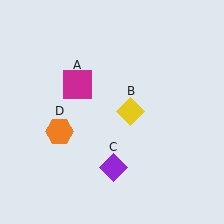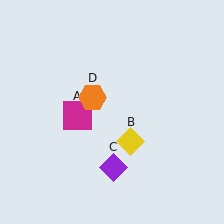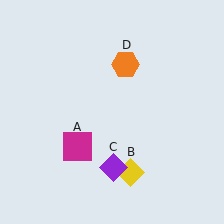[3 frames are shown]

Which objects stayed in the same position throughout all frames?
Purple diamond (object C) remained stationary.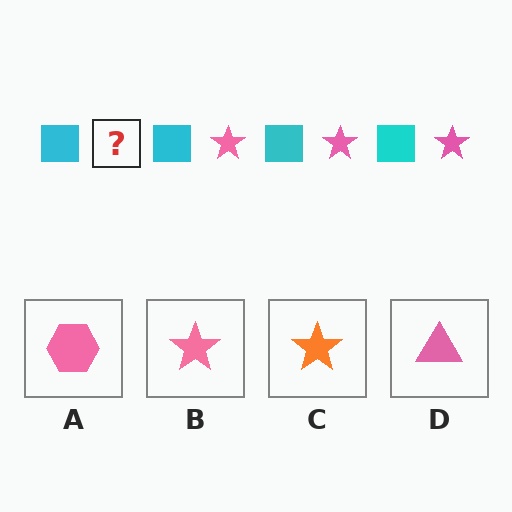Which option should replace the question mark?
Option B.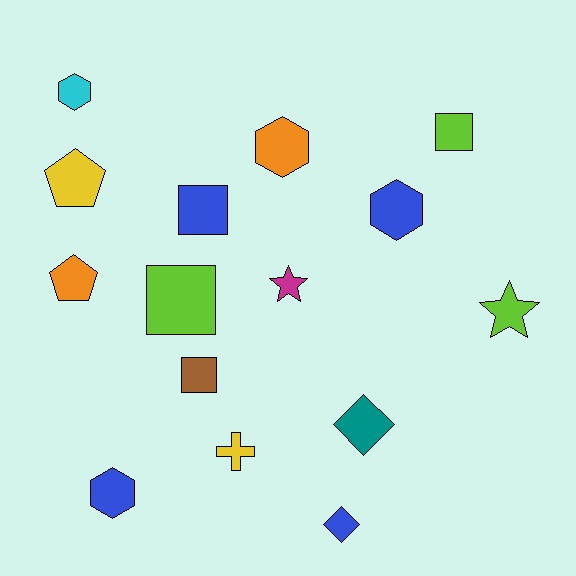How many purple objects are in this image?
There are no purple objects.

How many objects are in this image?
There are 15 objects.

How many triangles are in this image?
There are no triangles.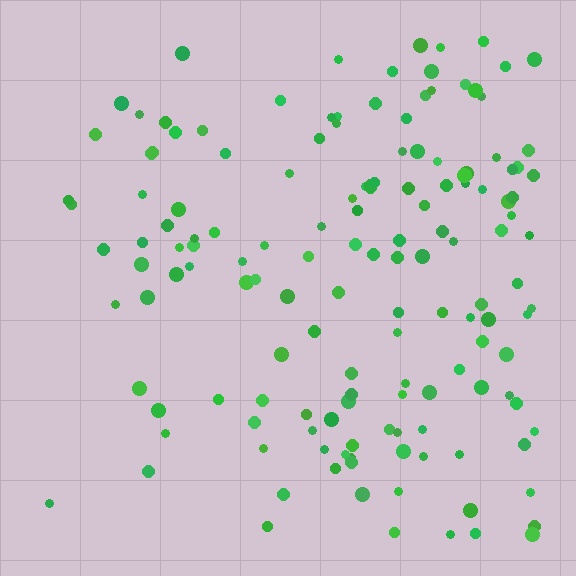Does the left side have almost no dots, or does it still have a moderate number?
Still a moderate number, just noticeably fewer than the right.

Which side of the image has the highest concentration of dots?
The right.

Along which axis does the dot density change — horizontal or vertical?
Horizontal.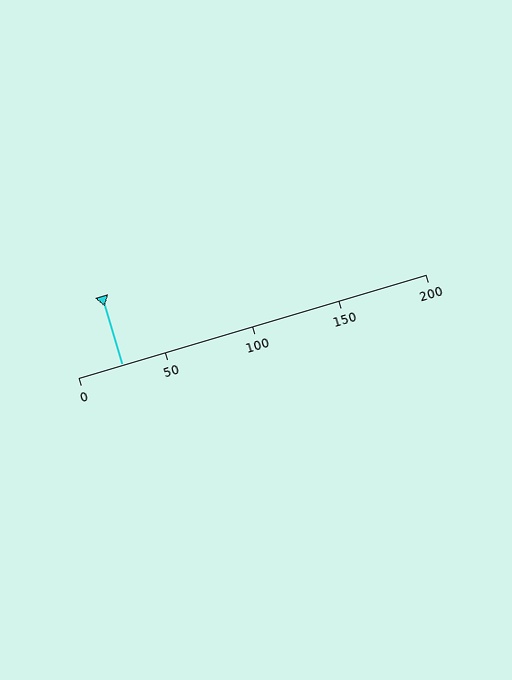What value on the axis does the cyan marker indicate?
The marker indicates approximately 25.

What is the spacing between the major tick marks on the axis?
The major ticks are spaced 50 apart.